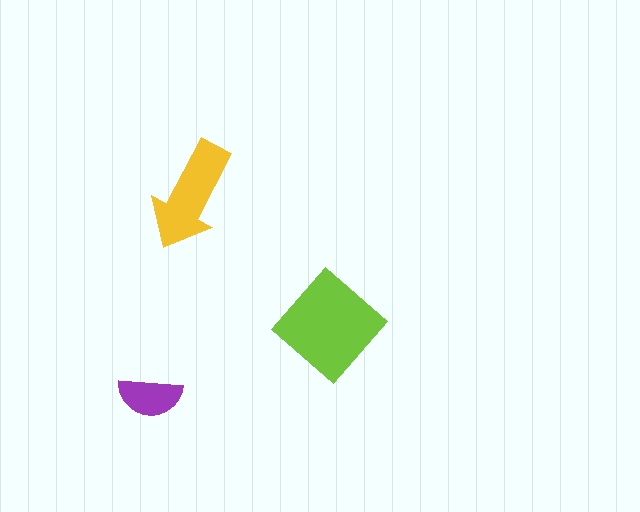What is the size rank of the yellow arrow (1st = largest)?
2nd.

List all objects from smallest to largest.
The purple semicircle, the yellow arrow, the lime diamond.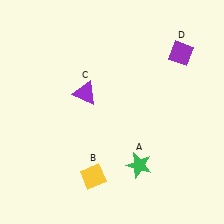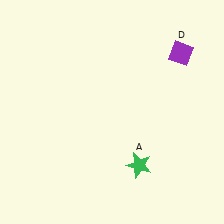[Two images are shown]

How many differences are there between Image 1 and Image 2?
There are 2 differences between the two images.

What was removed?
The yellow diamond (B), the purple triangle (C) were removed in Image 2.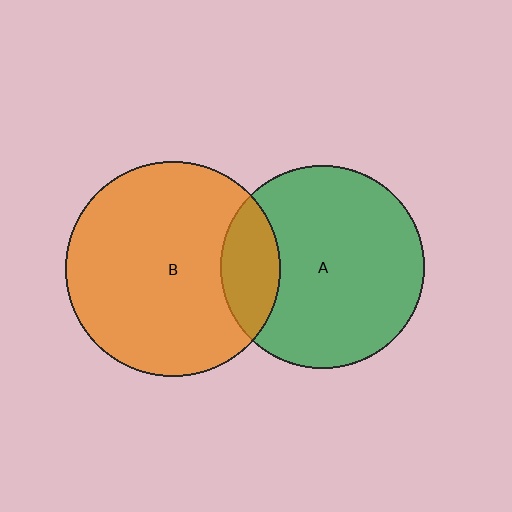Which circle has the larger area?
Circle B (orange).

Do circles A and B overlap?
Yes.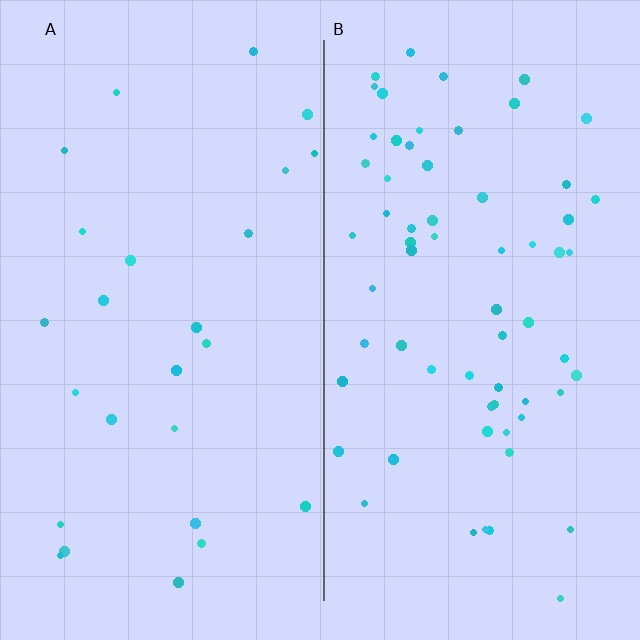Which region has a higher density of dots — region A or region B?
B (the right).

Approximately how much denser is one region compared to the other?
Approximately 2.5× — region B over region A.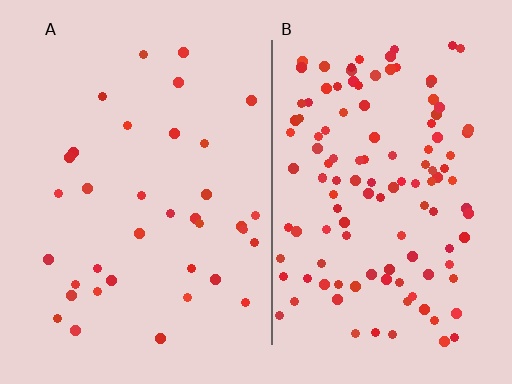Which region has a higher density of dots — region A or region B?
B (the right).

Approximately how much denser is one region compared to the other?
Approximately 3.4× — region B over region A.